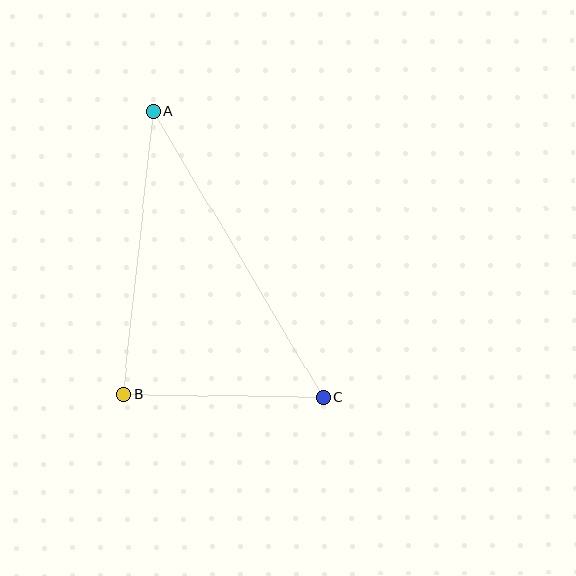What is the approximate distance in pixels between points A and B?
The distance between A and B is approximately 284 pixels.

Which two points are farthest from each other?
Points A and C are farthest from each other.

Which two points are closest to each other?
Points B and C are closest to each other.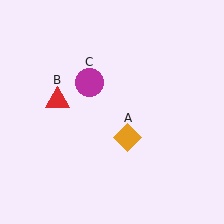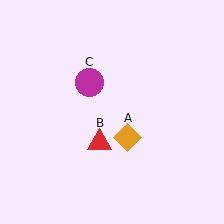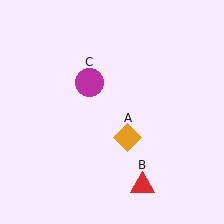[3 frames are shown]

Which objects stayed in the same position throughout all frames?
Orange diamond (object A) and magenta circle (object C) remained stationary.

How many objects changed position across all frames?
1 object changed position: red triangle (object B).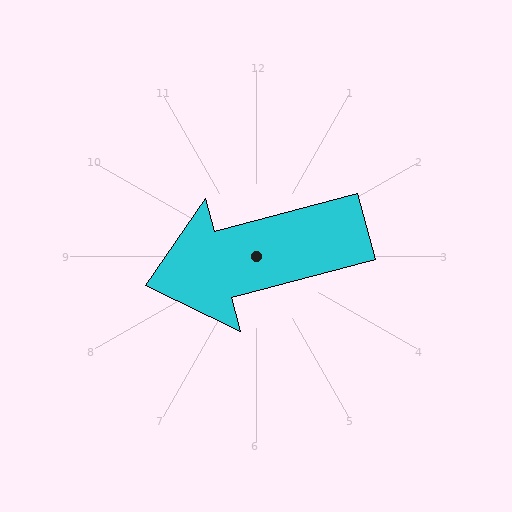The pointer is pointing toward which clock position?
Roughly 8 o'clock.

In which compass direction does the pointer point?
West.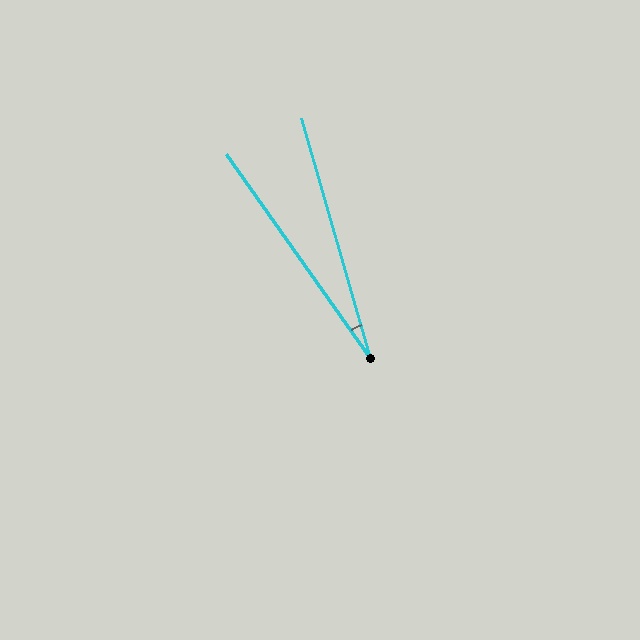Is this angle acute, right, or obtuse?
It is acute.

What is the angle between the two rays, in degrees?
Approximately 19 degrees.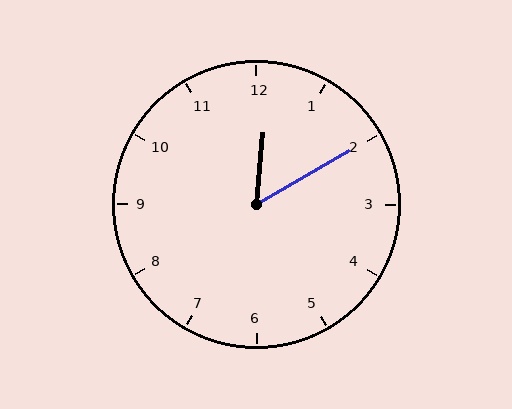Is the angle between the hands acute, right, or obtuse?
It is acute.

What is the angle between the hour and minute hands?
Approximately 55 degrees.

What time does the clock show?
12:10.